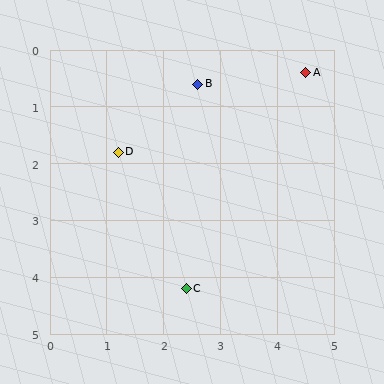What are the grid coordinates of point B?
Point B is at approximately (2.6, 0.6).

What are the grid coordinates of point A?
Point A is at approximately (4.5, 0.4).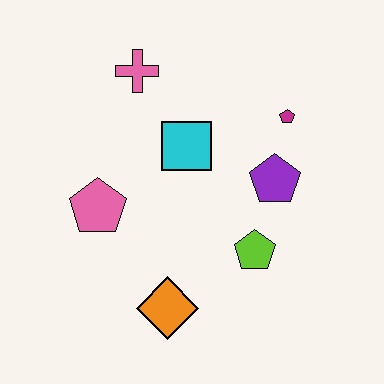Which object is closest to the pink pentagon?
The cyan square is closest to the pink pentagon.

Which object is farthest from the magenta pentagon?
The orange diamond is farthest from the magenta pentagon.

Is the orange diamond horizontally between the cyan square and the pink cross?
Yes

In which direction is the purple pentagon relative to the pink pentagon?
The purple pentagon is to the right of the pink pentagon.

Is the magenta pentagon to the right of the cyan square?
Yes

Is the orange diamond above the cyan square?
No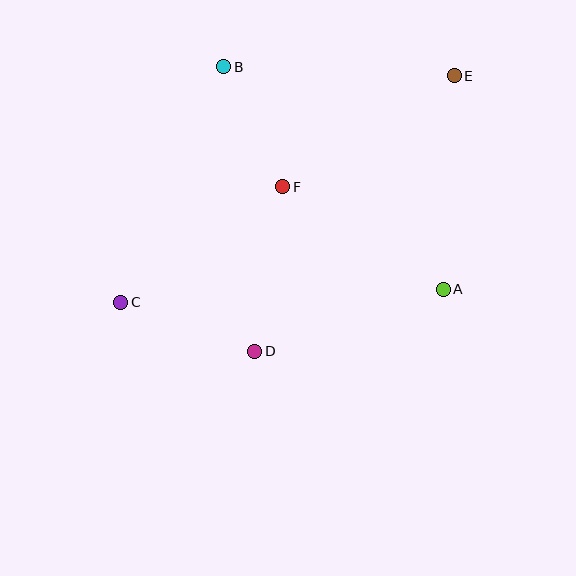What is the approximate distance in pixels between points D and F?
The distance between D and F is approximately 167 pixels.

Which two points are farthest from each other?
Points C and E are farthest from each other.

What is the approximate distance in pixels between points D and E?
The distance between D and E is approximately 340 pixels.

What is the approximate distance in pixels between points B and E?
The distance between B and E is approximately 231 pixels.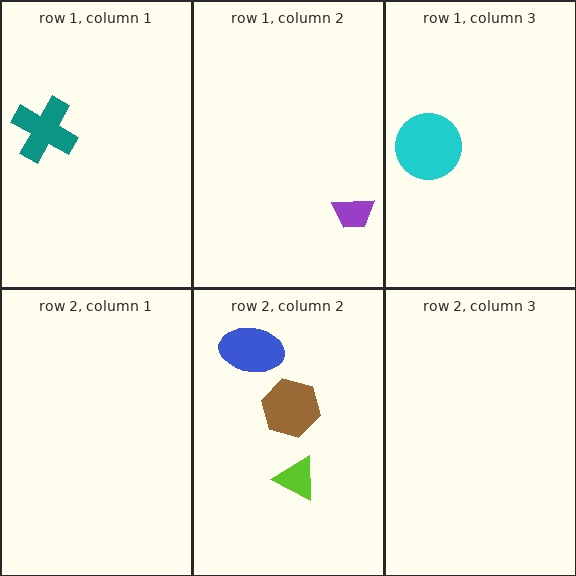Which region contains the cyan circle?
The row 1, column 3 region.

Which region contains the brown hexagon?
The row 2, column 2 region.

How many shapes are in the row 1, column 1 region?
1.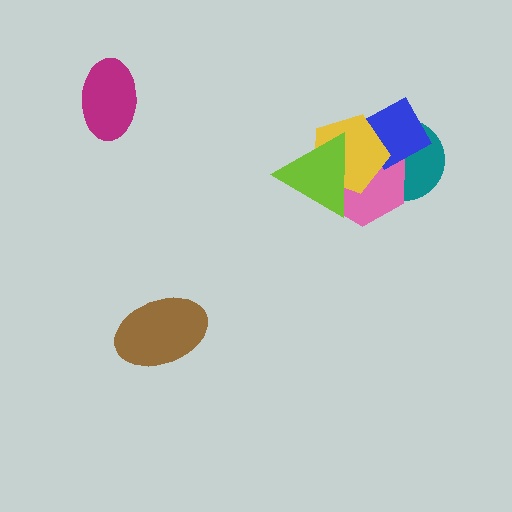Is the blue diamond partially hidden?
Yes, it is partially covered by another shape.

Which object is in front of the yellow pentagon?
The lime triangle is in front of the yellow pentagon.